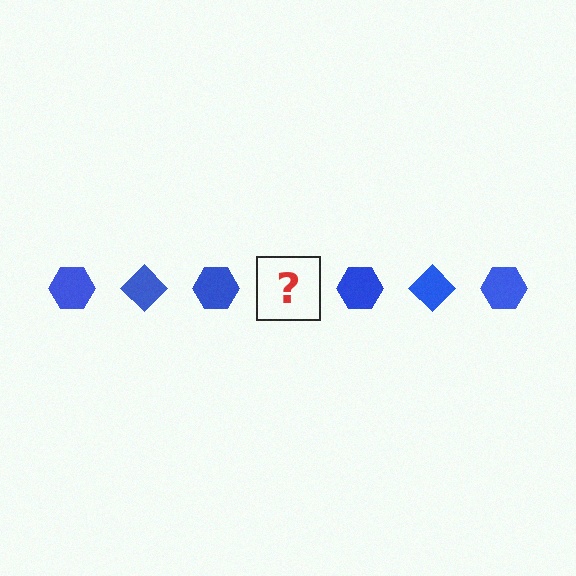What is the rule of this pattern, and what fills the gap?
The rule is that the pattern cycles through hexagon, diamond shapes in blue. The gap should be filled with a blue diamond.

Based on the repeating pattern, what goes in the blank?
The blank should be a blue diamond.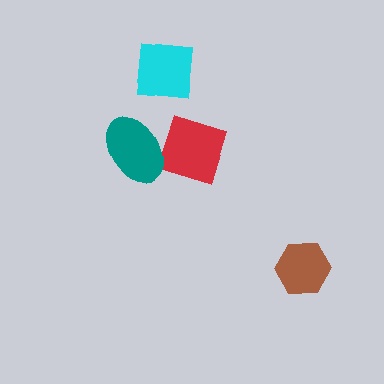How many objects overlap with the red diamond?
1 object overlaps with the red diamond.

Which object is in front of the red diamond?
The teal ellipse is in front of the red diamond.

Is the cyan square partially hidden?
No, no other shape covers it.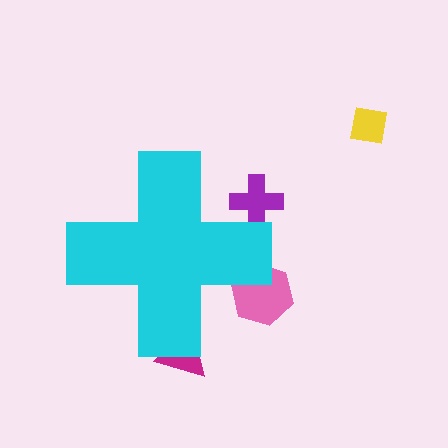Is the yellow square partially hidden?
No, the yellow square is fully visible.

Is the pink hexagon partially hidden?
Yes, the pink hexagon is partially hidden behind the cyan cross.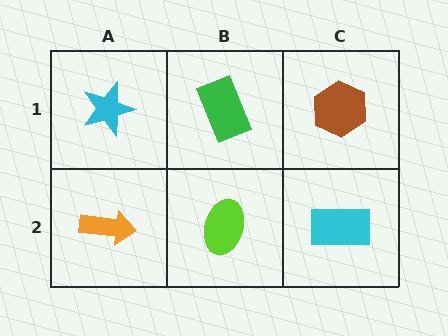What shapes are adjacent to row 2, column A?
A cyan star (row 1, column A), a lime ellipse (row 2, column B).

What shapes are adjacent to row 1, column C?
A cyan rectangle (row 2, column C), a green rectangle (row 1, column B).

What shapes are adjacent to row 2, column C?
A brown hexagon (row 1, column C), a lime ellipse (row 2, column B).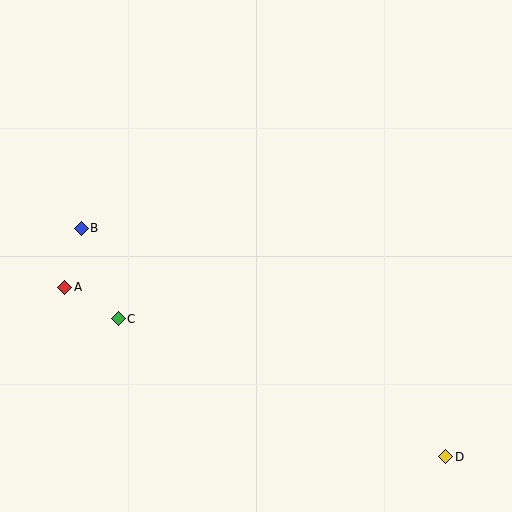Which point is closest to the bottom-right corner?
Point D is closest to the bottom-right corner.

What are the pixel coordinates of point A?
Point A is at (65, 287).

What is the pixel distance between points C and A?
The distance between C and A is 62 pixels.